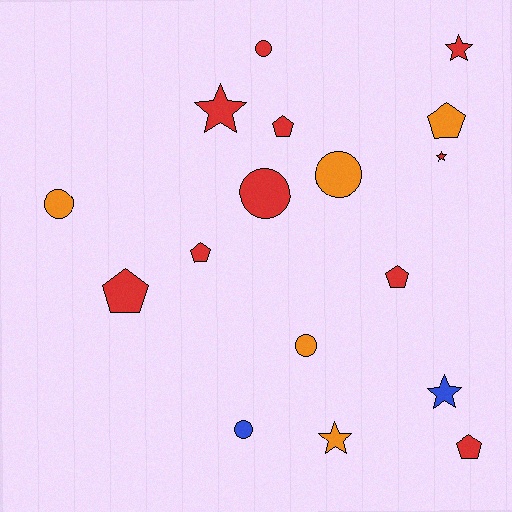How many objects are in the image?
There are 17 objects.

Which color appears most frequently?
Red, with 10 objects.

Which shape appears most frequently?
Circle, with 6 objects.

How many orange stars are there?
There is 1 orange star.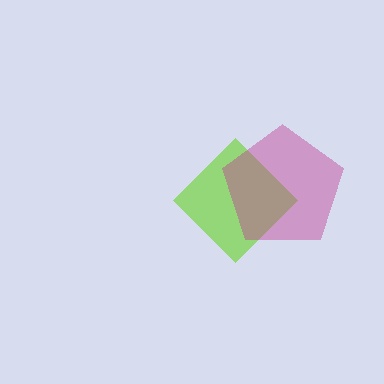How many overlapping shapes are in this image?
There are 2 overlapping shapes in the image.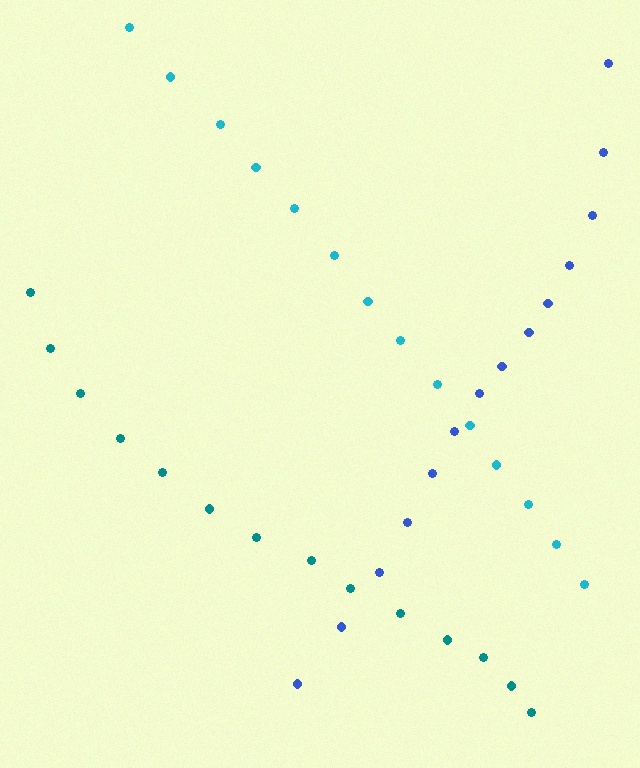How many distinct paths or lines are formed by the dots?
There are 3 distinct paths.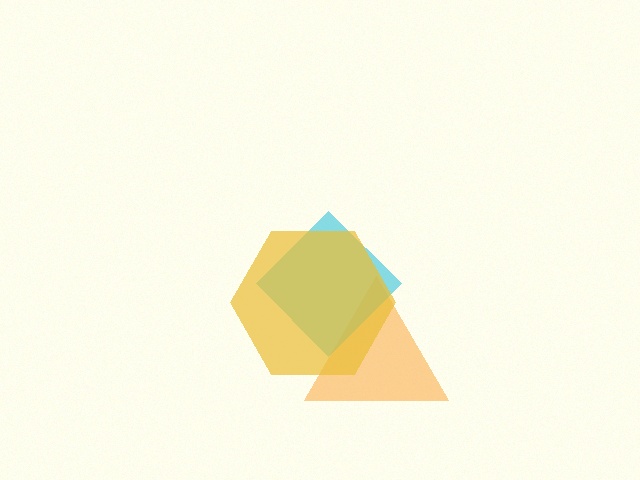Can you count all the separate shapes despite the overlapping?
Yes, there are 3 separate shapes.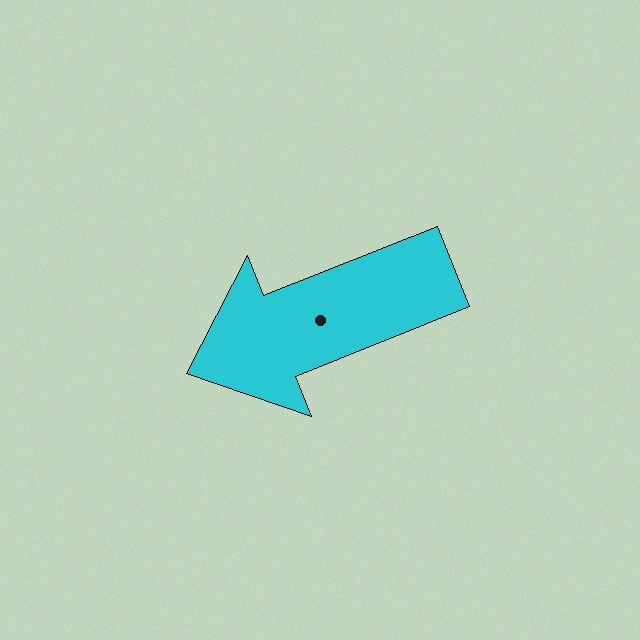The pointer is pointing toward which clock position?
Roughly 8 o'clock.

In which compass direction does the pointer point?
West.